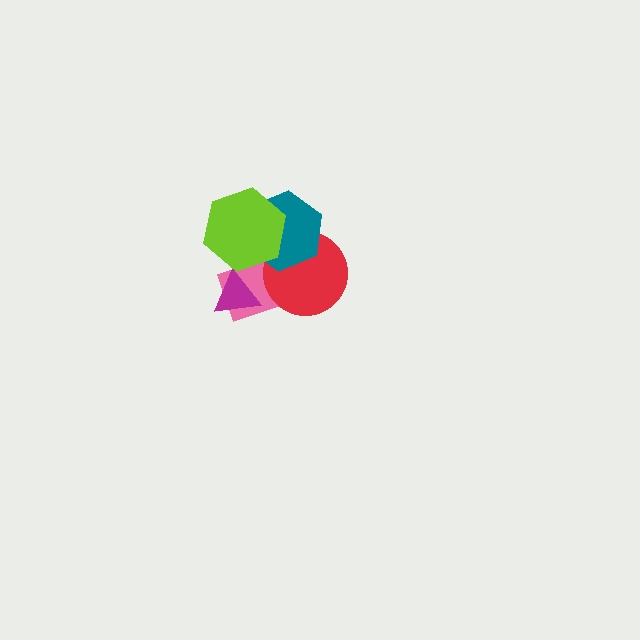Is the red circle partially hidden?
Yes, it is partially covered by another shape.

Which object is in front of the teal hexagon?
The lime hexagon is in front of the teal hexagon.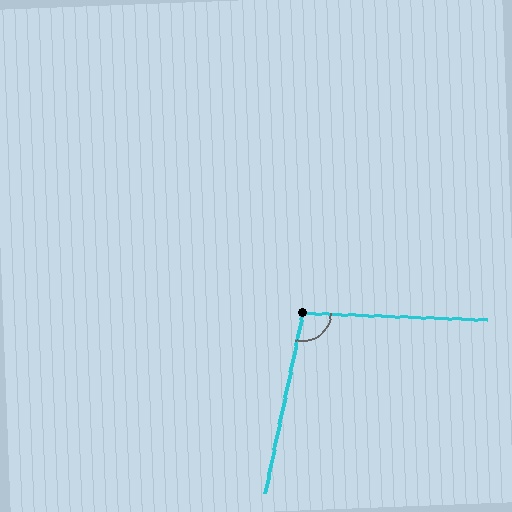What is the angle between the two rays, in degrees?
Approximately 99 degrees.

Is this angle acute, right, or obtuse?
It is obtuse.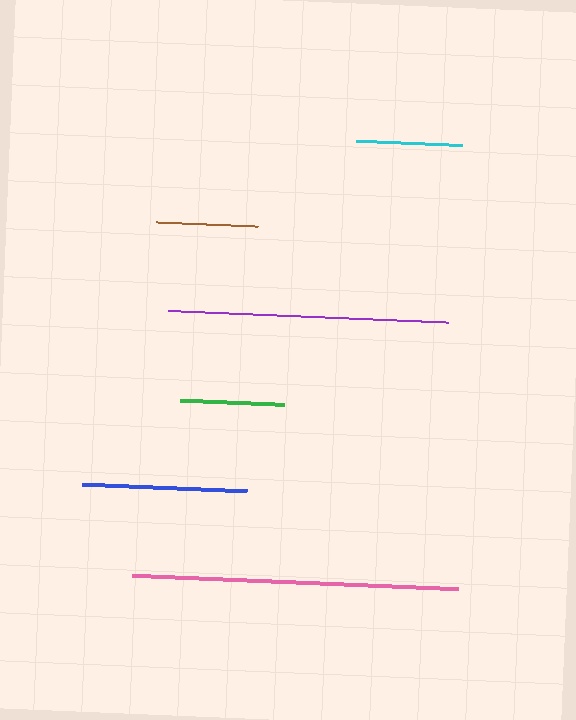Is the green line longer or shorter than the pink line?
The pink line is longer than the green line.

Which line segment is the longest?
The pink line is the longest at approximately 327 pixels.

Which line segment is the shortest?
The brown line is the shortest at approximately 102 pixels.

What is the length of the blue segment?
The blue segment is approximately 165 pixels long.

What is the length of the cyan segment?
The cyan segment is approximately 106 pixels long.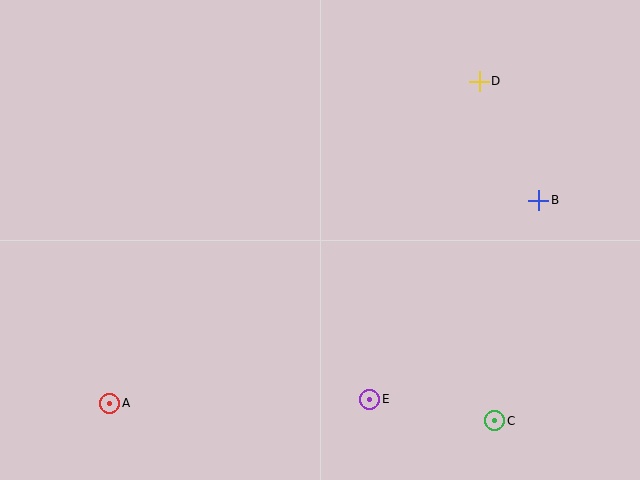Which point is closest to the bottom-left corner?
Point A is closest to the bottom-left corner.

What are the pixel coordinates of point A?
Point A is at (110, 403).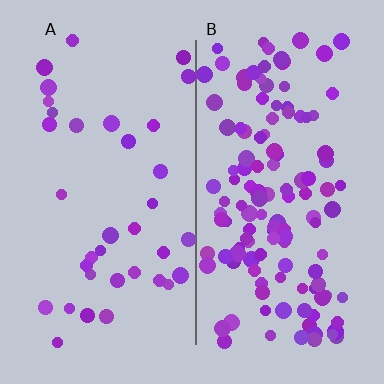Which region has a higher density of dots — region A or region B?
B (the right).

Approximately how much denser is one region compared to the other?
Approximately 3.6× — region B over region A.